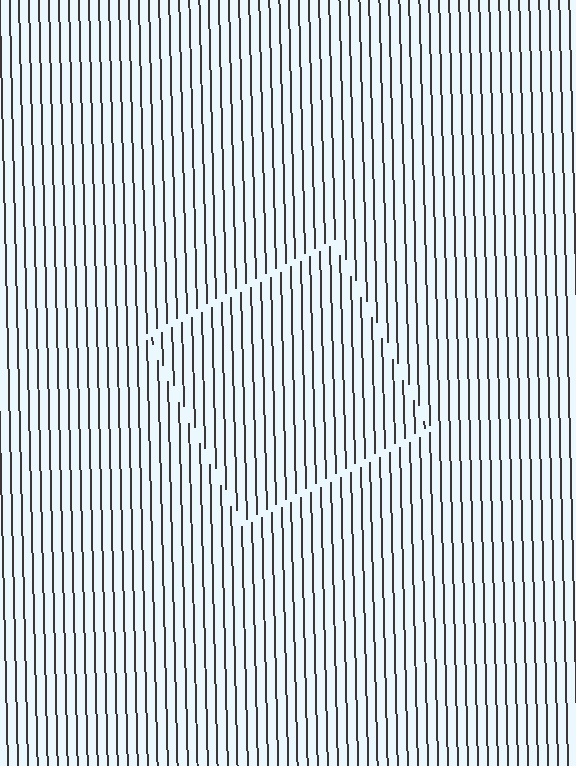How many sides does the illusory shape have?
4 sides — the line-ends trace a square.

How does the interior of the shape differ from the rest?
The interior of the shape contains the same grating, shifted by half a period — the contour is defined by the phase discontinuity where line-ends from the inner and outer gratings abut.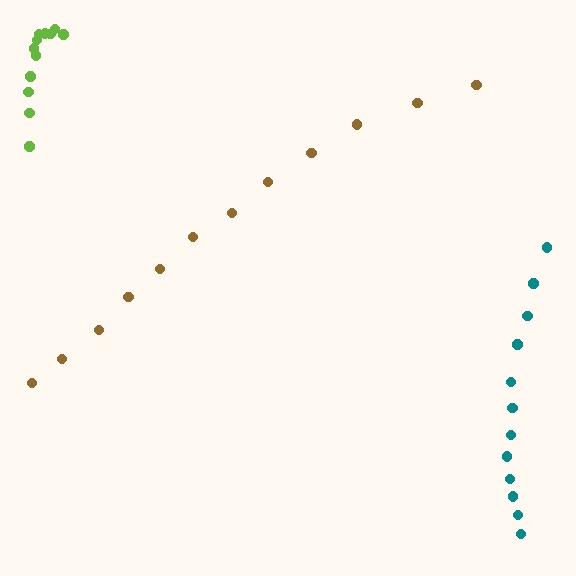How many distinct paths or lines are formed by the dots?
There are 3 distinct paths.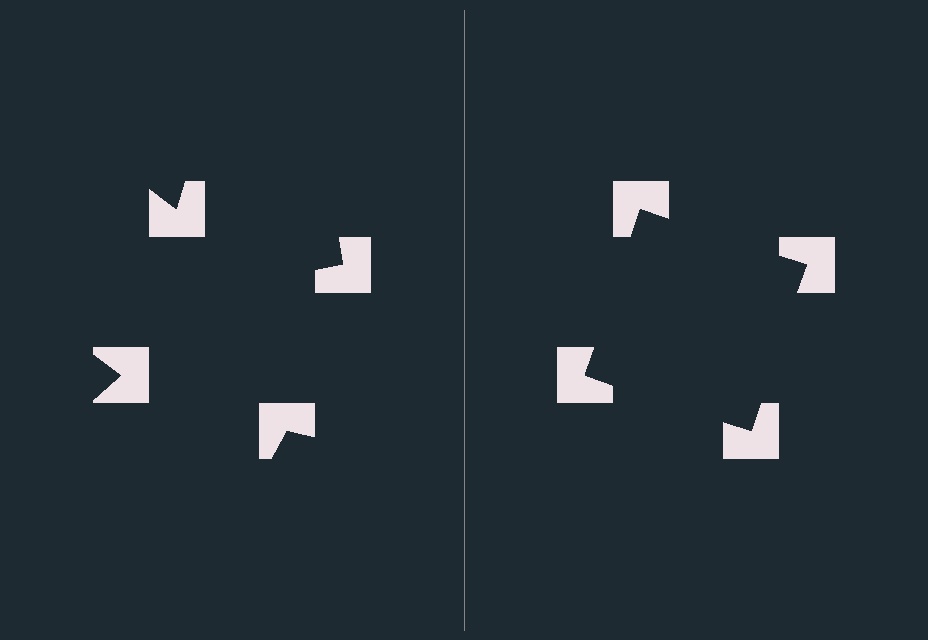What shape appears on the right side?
An illusory square.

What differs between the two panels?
The notched squares are positioned identically on both sides; only the wedge orientations differ. On the right they align to a square; on the left they are misaligned.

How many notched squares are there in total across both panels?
8 — 4 on each side.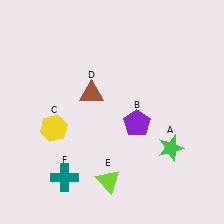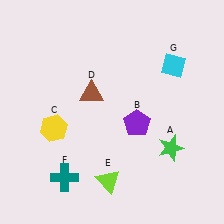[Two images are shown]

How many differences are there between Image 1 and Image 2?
There is 1 difference between the two images.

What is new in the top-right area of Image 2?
A cyan diamond (G) was added in the top-right area of Image 2.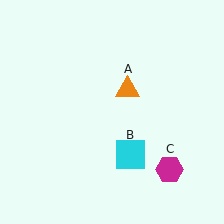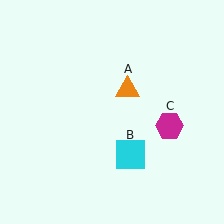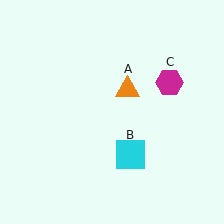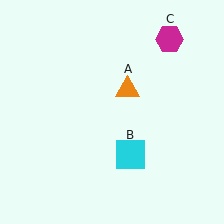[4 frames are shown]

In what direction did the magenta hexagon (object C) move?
The magenta hexagon (object C) moved up.